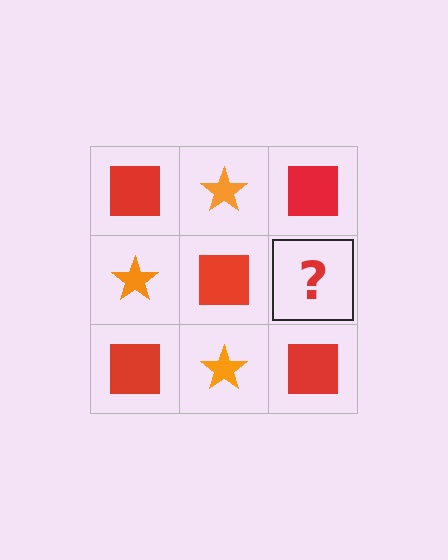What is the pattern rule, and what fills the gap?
The rule is that it alternates red square and orange star in a checkerboard pattern. The gap should be filled with an orange star.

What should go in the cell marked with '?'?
The missing cell should contain an orange star.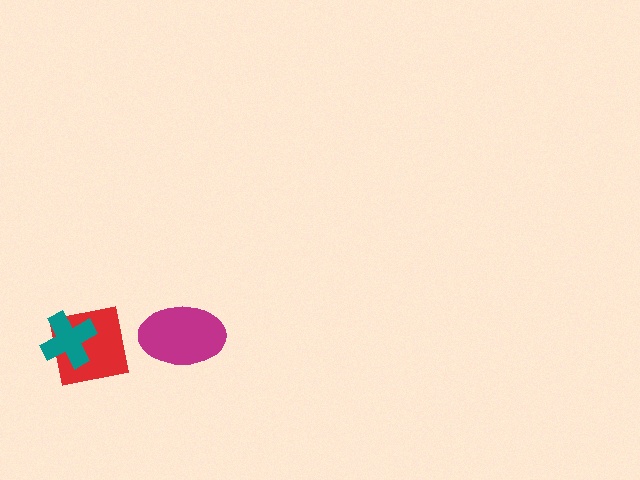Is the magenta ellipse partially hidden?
No, no other shape covers it.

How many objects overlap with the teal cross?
1 object overlaps with the teal cross.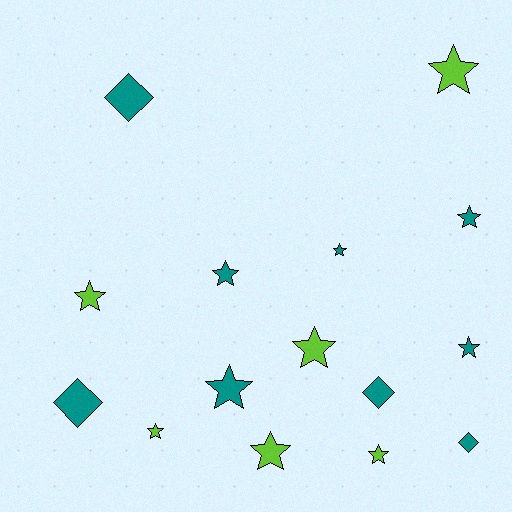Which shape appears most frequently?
Star, with 11 objects.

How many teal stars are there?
There are 5 teal stars.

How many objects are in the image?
There are 15 objects.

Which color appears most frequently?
Teal, with 9 objects.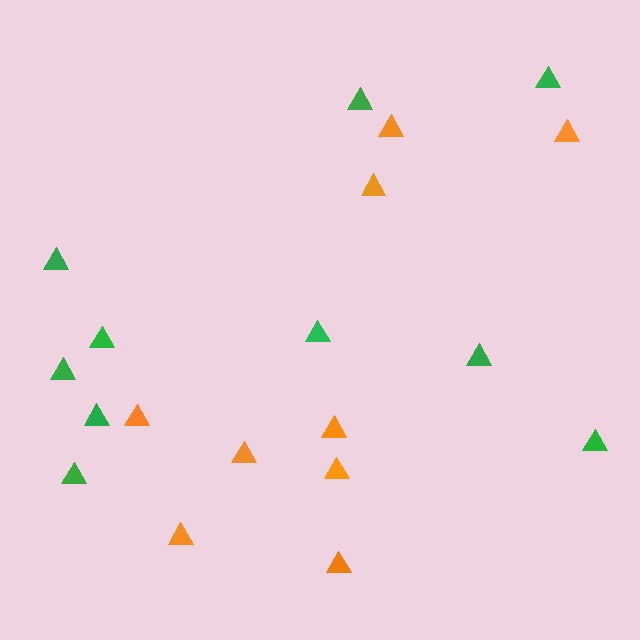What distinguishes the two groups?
There are 2 groups: one group of orange triangles (9) and one group of green triangles (10).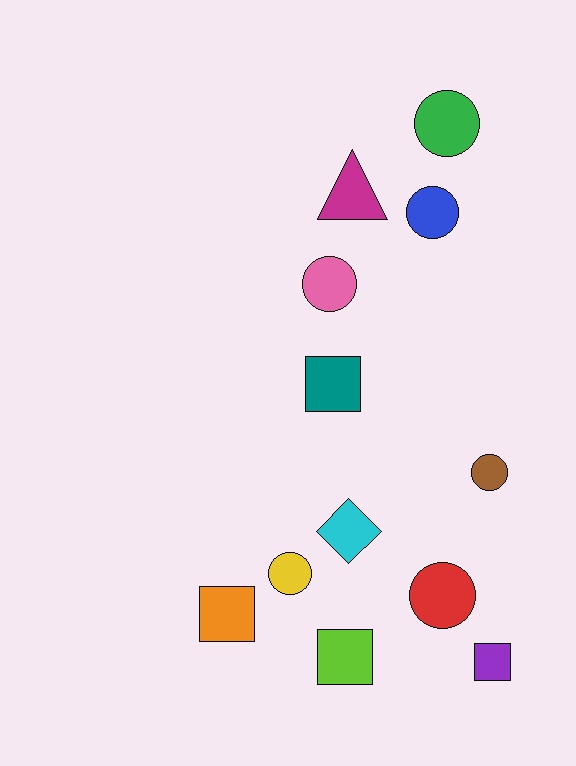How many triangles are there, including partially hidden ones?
There is 1 triangle.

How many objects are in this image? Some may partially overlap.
There are 12 objects.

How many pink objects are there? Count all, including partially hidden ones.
There is 1 pink object.